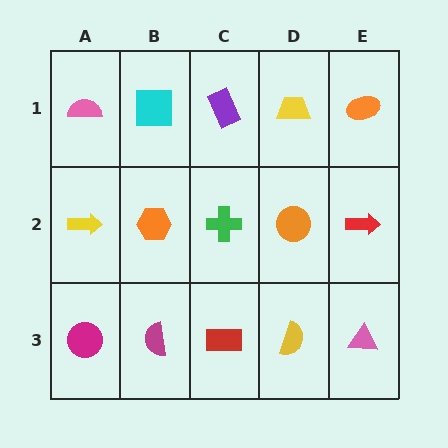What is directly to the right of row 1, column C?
A yellow trapezoid.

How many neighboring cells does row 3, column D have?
3.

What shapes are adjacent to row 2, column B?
A cyan square (row 1, column B), a magenta semicircle (row 3, column B), a yellow arrow (row 2, column A), a green cross (row 2, column C).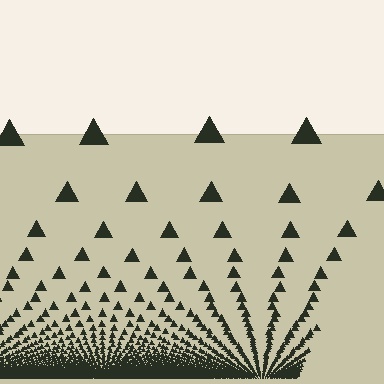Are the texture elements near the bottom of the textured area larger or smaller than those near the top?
Smaller. The gradient is inverted — elements near the bottom are smaller and denser.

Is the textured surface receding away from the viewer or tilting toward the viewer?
The surface appears to tilt toward the viewer. Texture elements get larger and sparser toward the top.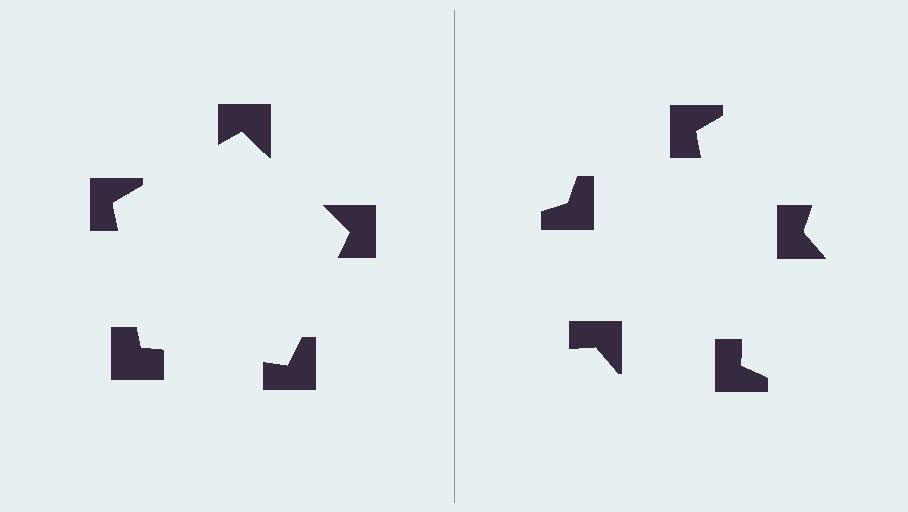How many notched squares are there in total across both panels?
10 — 5 on each side.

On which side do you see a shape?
An illusory pentagon appears on the left side. On the right side the wedge cuts are rotated, so no coherent shape forms.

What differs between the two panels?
The notched squares are positioned identically on both sides; only the wedge orientations differ. On the left they align to a pentagon; on the right they are misaligned.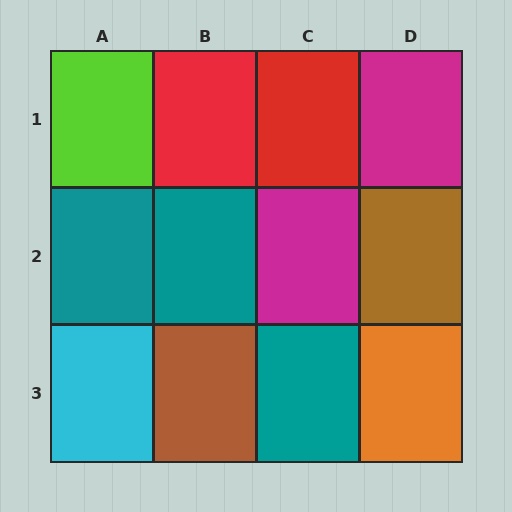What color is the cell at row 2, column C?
Magenta.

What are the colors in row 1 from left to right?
Lime, red, red, magenta.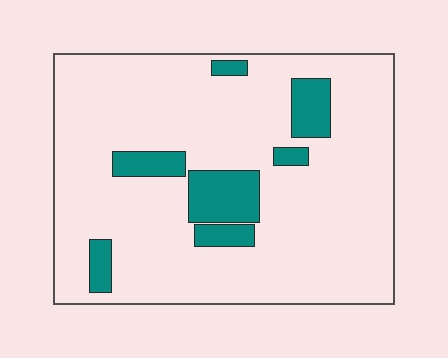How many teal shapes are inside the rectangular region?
7.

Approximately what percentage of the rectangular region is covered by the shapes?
Approximately 15%.